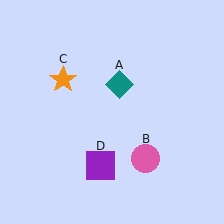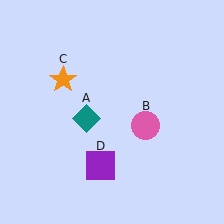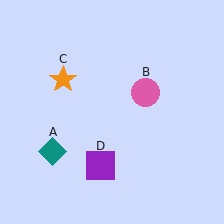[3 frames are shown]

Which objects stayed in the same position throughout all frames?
Orange star (object C) and purple square (object D) remained stationary.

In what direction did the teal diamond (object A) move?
The teal diamond (object A) moved down and to the left.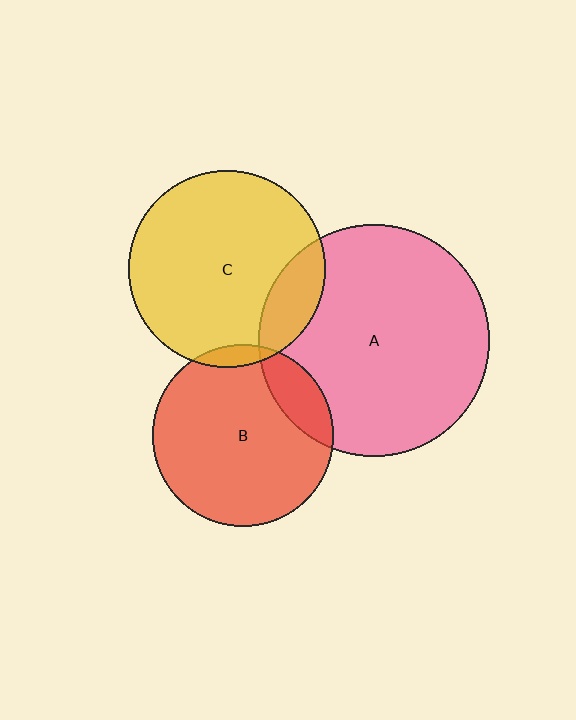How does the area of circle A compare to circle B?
Approximately 1.6 times.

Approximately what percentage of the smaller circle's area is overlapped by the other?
Approximately 5%.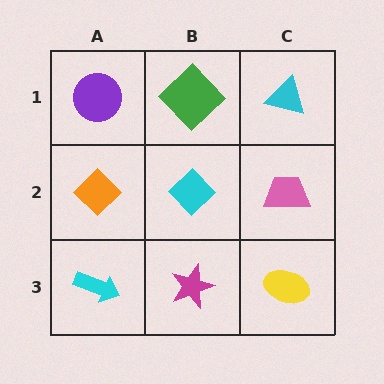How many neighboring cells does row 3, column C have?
2.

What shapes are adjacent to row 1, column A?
An orange diamond (row 2, column A), a green diamond (row 1, column B).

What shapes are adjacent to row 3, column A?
An orange diamond (row 2, column A), a magenta star (row 3, column B).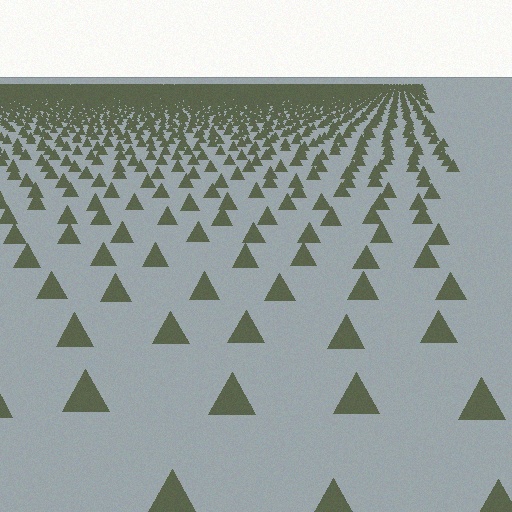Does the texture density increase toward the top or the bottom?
Density increases toward the top.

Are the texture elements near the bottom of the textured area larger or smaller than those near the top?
Larger. Near the bottom, elements are closer to the viewer and appear at a bigger on-screen size.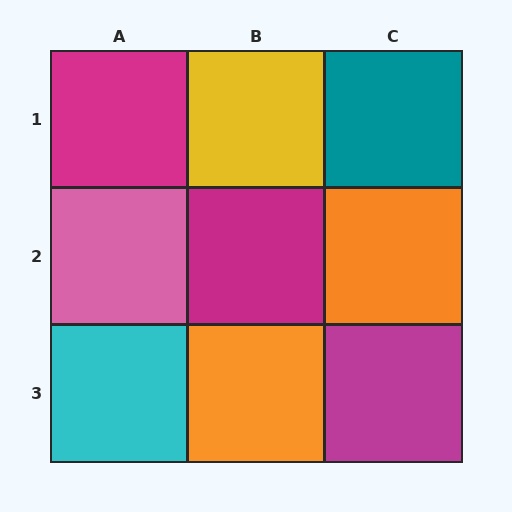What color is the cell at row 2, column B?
Magenta.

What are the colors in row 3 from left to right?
Cyan, orange, magenta.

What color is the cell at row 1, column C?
Teal.